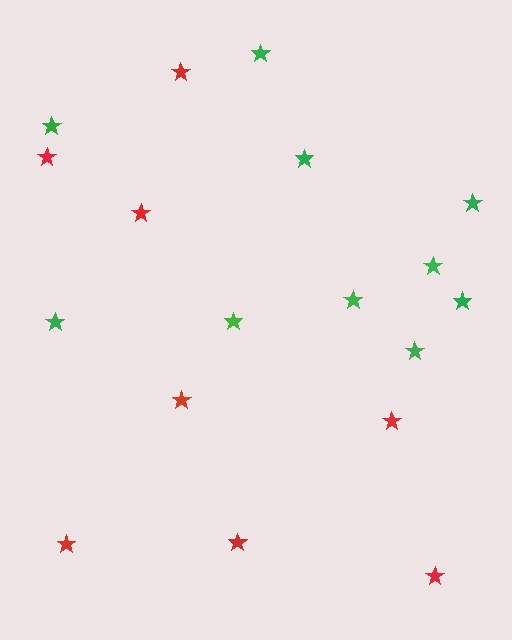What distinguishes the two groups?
There are 2 groups: one group of green stars (10) and one group of red stars (8).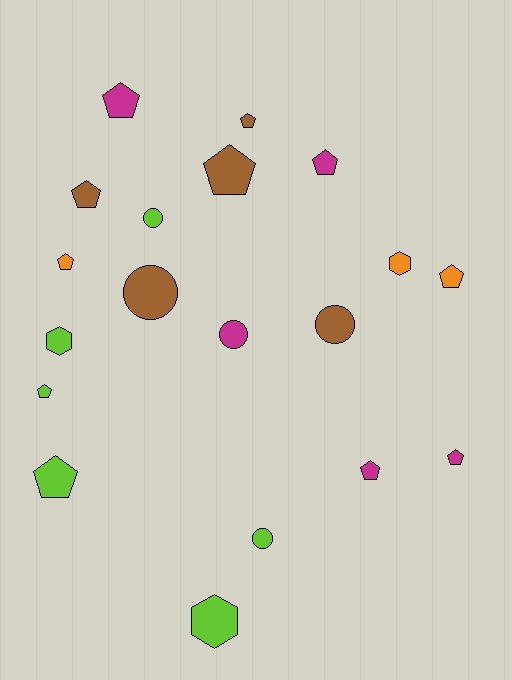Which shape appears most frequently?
Pentagon, with 11 objects.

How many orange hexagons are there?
There is 1 orange hexagon.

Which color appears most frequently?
Lime, with 6 objects.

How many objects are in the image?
There are 19 objects.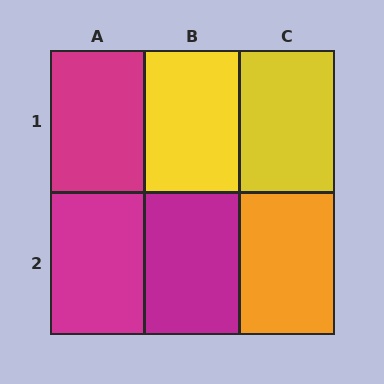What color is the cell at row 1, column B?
Yellow.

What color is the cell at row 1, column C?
Yellow.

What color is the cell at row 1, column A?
Magenta.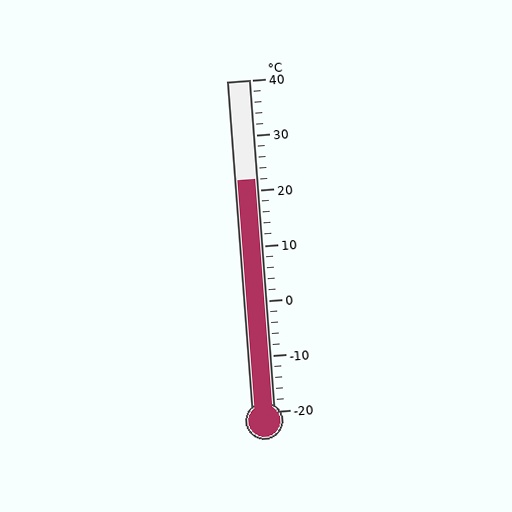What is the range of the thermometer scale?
The thermometer scale ranges from -20°C to 40°C.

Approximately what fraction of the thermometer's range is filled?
The thermometer is filled to approximately 70% of its range.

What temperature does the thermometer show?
The thermometer shows approximately 22°C.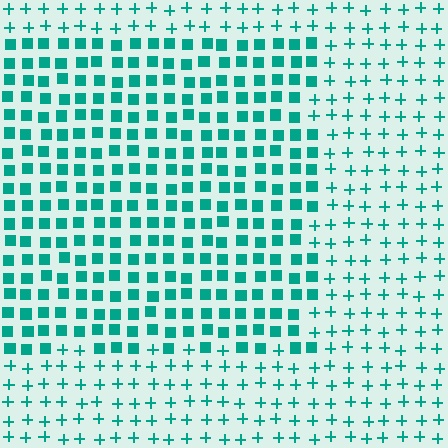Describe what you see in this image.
The image is filled with small teal elements arranged in a uniform grid. A rectangle-shaped region contains squares, while the surrounding area contains plus signs. The boundary is defined purely by the change in element shape.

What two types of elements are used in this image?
The image uses squares inside the rectangle region and plus signs outside it.